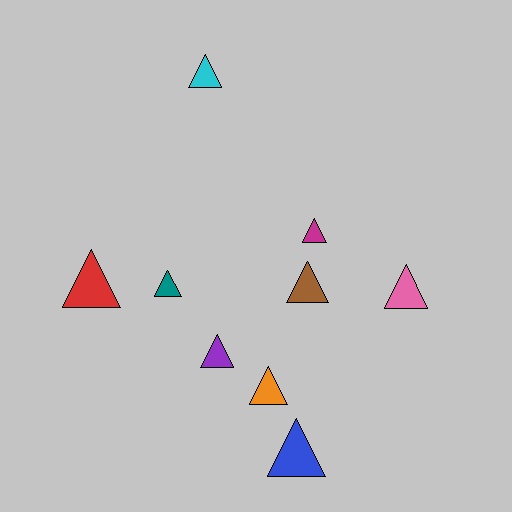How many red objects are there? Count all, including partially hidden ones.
There is 1 red object.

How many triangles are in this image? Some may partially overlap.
There are 9 triangles.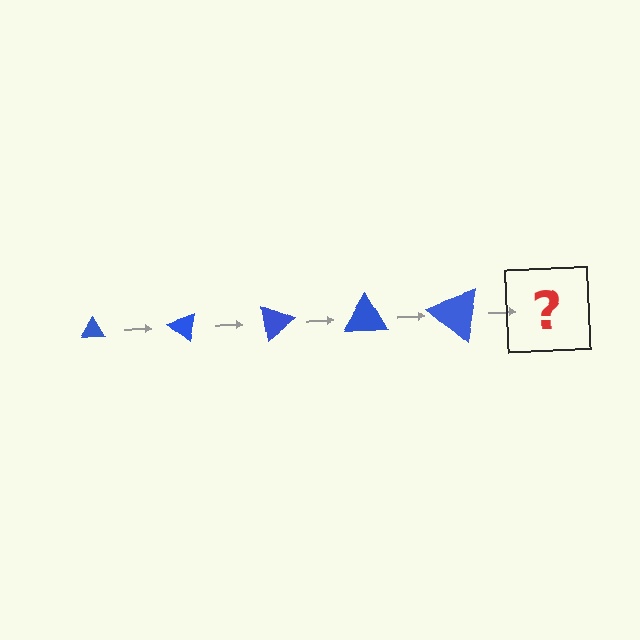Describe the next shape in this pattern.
It should be a triangle, larger than the previous one and rotated 200 degrees from the start.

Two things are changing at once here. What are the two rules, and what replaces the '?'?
The two rules are that the triangle grows larger each step and it rotates 40 degrees each step. The '?' should be a triangle, larger than the previous one and rotated 200 degrees from the start.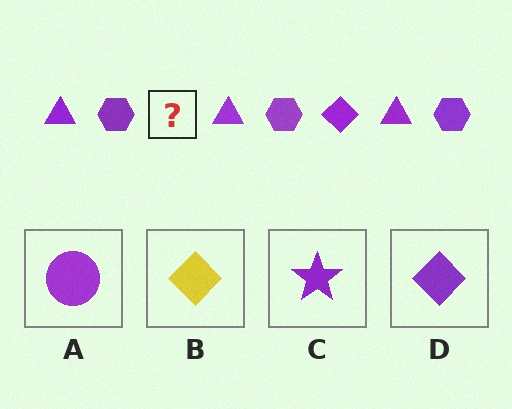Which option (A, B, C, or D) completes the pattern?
D.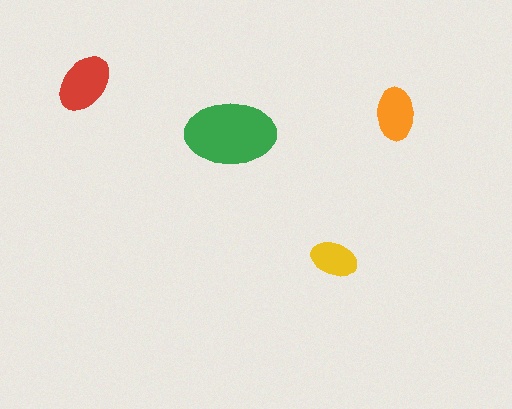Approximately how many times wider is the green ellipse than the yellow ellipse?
About 2 times wider.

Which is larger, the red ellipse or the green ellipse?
The green one.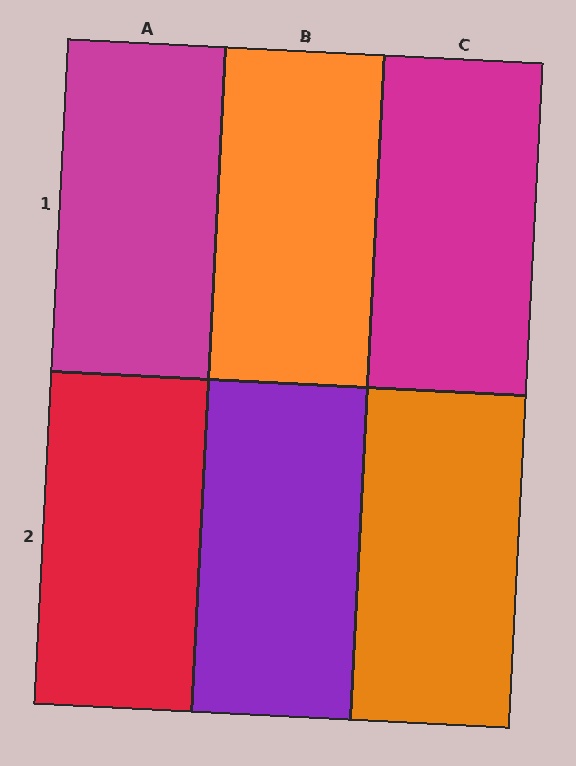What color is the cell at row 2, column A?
Red.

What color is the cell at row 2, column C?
Orange.